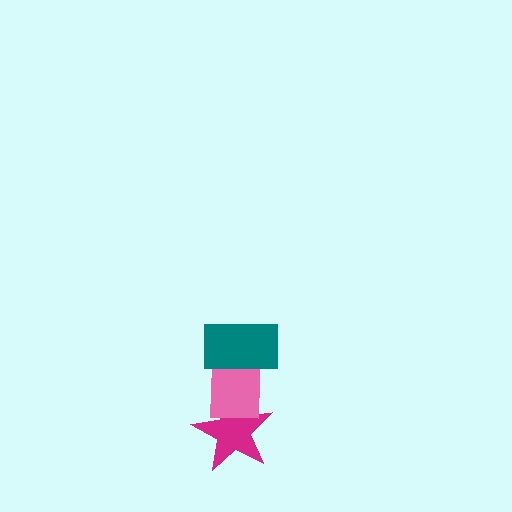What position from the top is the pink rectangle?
The pink rectangle is 2nd from the top.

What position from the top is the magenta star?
The magenta star is 3rd from the top.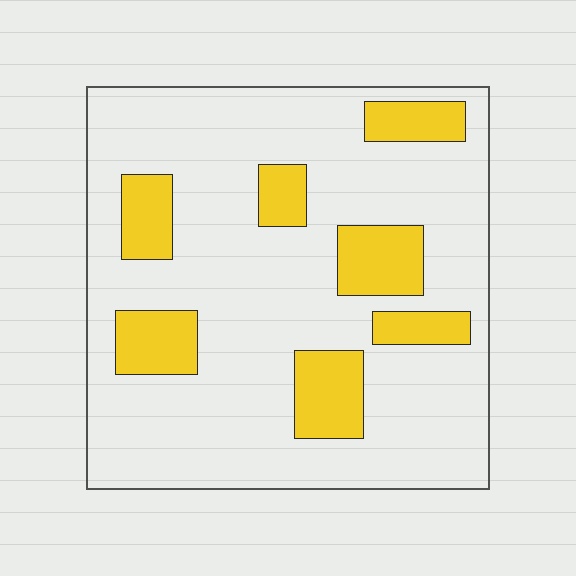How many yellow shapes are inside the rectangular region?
7.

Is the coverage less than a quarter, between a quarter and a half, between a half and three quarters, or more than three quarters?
Less than a quarter.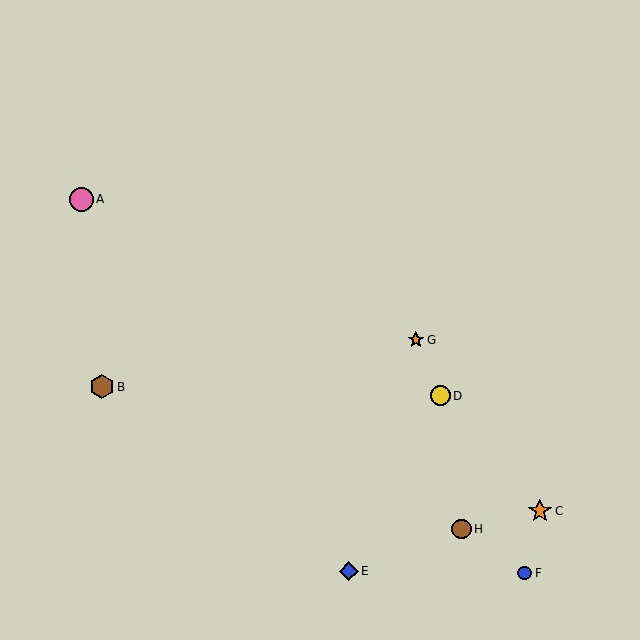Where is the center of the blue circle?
The center of the blue circle is at (525, 573).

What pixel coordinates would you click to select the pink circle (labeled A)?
Click at (81, 199) to select the pink circle A.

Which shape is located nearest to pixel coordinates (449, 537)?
The brown circle (labeled H) at (461, 529) is nearest to that location.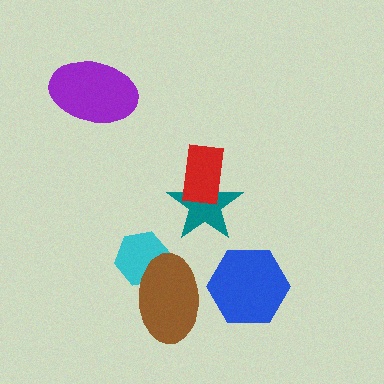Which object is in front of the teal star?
The red rectangle is in front of the teal star.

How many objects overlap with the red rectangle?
1 object overlaps with the red rectangle.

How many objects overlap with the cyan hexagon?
1 object overlaps with the cyan hexagon.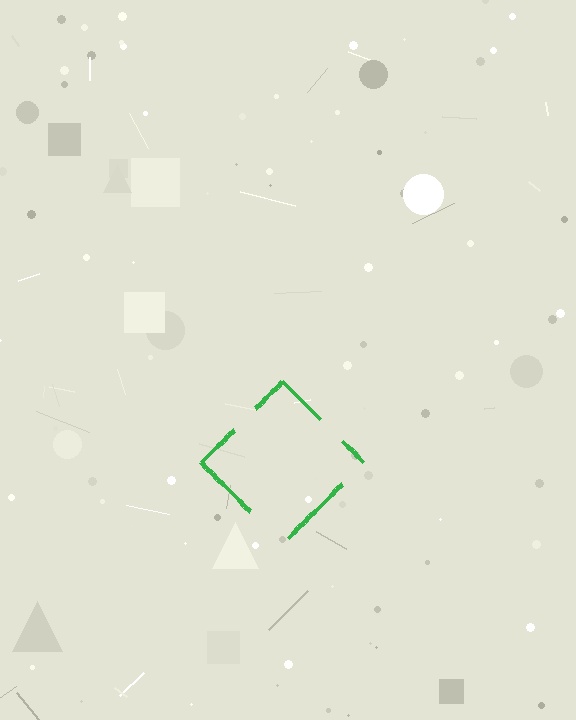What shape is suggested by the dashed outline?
The dashed outline suggests a diamond.